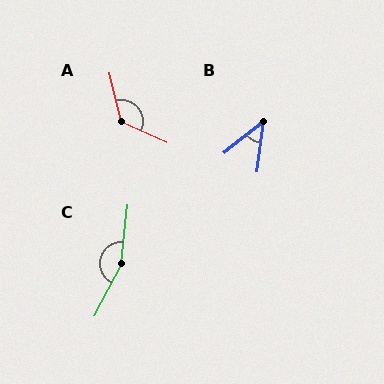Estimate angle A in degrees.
Approximately 128 degrees.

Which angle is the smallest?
B, at approximately 43 degrees.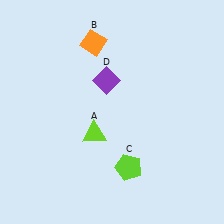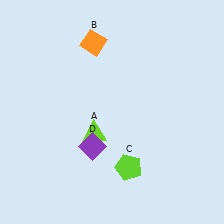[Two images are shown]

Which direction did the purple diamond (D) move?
The purple diamond (D) moved down.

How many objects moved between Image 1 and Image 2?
1 object moved between the two images.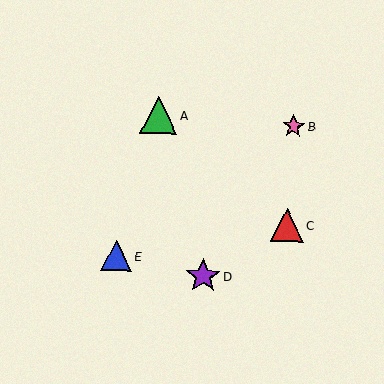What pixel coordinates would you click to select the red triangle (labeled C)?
Click at (287, 225) to select the red triangle C.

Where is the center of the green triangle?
The center of the green triangle is at (159, 115).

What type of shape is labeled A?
Shape A is a green triangle.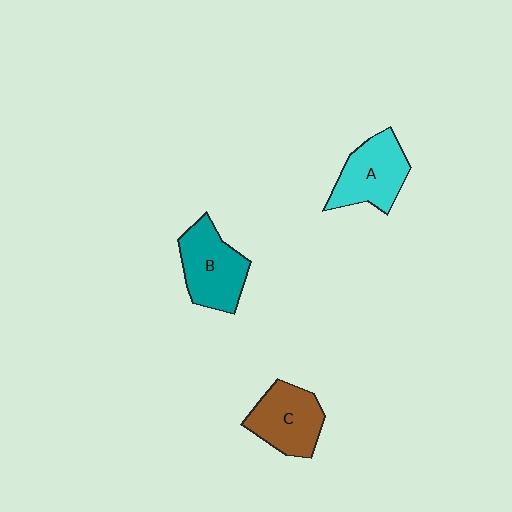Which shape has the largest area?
Shape B (teal).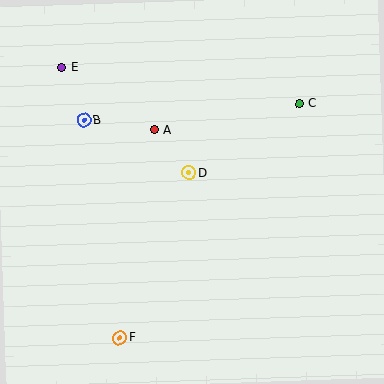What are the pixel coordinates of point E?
Point E is at (62, 67).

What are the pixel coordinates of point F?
Point F is at (120, 337).